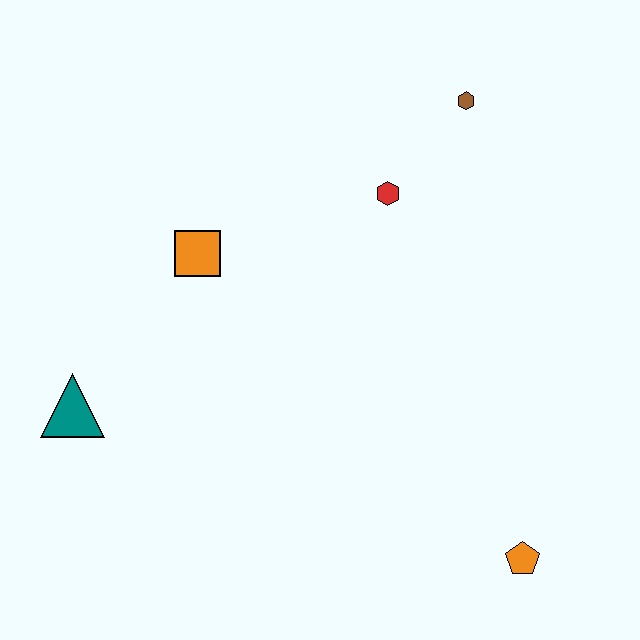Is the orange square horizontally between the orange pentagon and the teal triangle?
Yes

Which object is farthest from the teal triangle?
The brown hexagon is farthest from the teal triangle.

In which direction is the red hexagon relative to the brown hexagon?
The red hexagon is below the brown hexagon.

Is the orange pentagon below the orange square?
Yes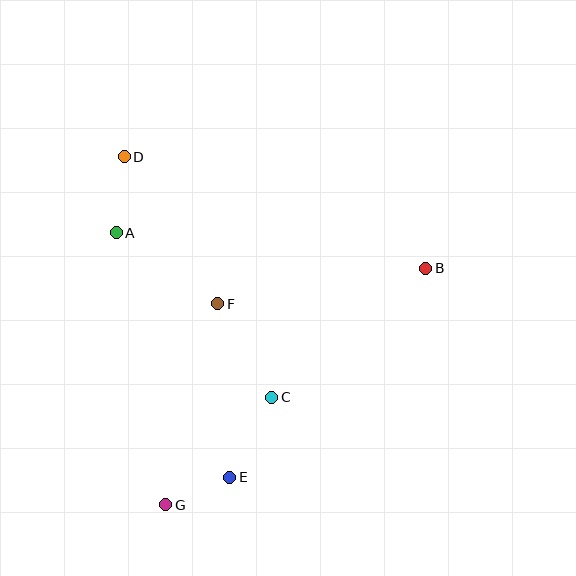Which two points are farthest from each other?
Points B and G are farthest from each other.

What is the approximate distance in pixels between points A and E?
The distance between A and E is approximately 270 pixels.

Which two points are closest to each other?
Points E and G are closest to each other.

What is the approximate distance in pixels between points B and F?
The distance between B and F is approximately 211 pixels.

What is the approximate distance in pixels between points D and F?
The distance between D and F is approximately 174 pixels.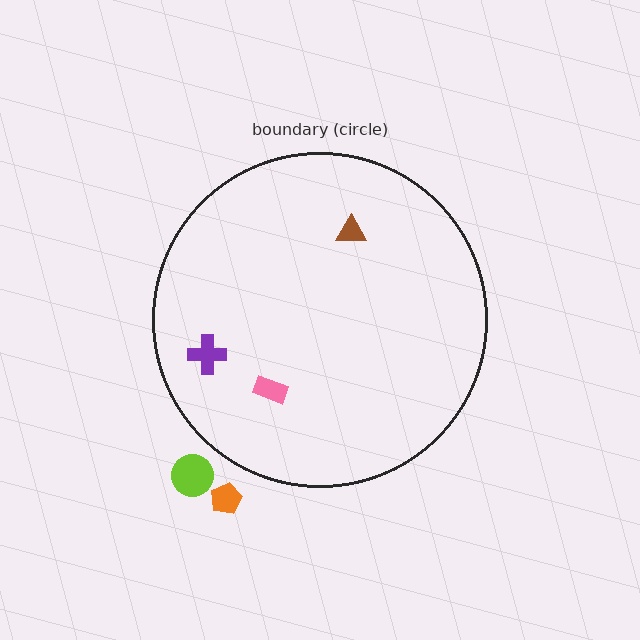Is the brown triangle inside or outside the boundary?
Inside.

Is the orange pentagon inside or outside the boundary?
Outside.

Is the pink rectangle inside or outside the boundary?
Inside.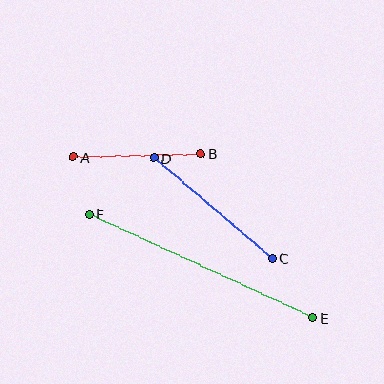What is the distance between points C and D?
The distance is approximately 155 pixels.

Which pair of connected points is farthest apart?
Points E and F are farthest apart.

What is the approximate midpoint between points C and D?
The midpoint is at approximately (213, 208) pixels.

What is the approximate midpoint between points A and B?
The midpoint is at approximately (137, 155) pixels.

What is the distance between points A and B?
The distance is approximately 127 pixels.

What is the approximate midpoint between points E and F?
The midpoint is at approximately (201, 266) pixels.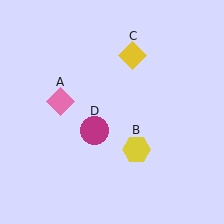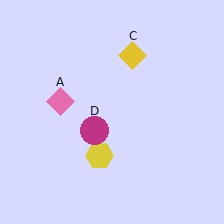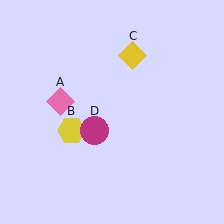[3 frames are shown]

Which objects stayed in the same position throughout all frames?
Pink diamond (object A) and yellow diamond (object C) and magenta circle (object D) remained stationary.